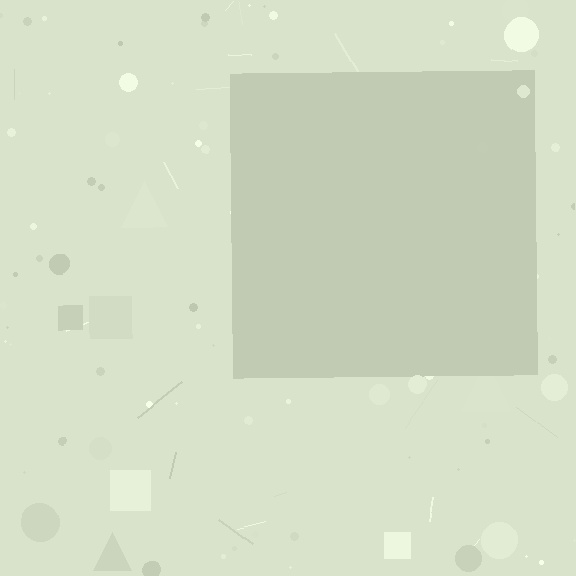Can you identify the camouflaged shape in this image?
The camouflaged shape is a square.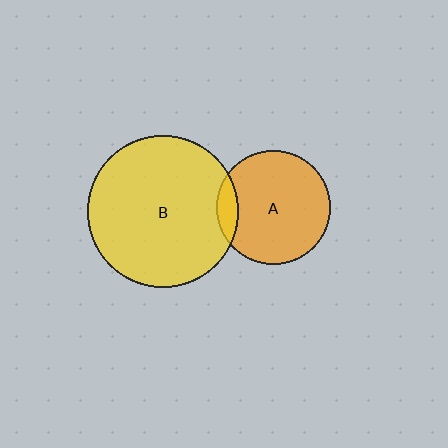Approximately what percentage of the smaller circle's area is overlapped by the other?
Approximately 10%.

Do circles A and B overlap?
Yes.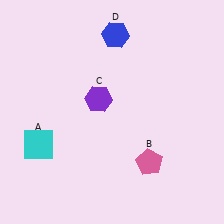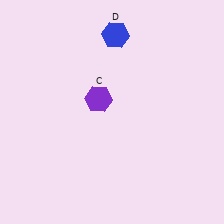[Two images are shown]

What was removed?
The cyan square (A), the pink pentagon (B) were removed in Image 2.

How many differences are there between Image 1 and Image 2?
There are 2 differences between the two images.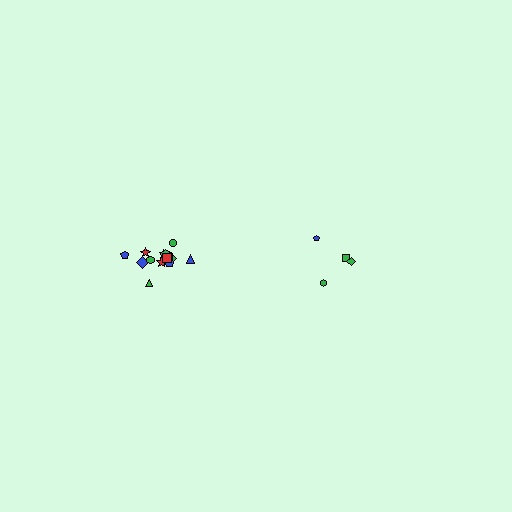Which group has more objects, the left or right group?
The left group.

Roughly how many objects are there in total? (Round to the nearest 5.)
Roughly 20 objects in total.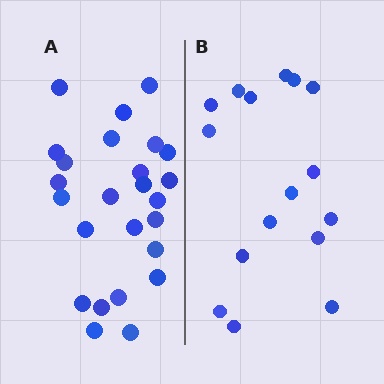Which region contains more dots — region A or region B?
Region A (the left region) has more dots.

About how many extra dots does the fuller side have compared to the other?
Region A has roughly 8 or so more dots than region B.